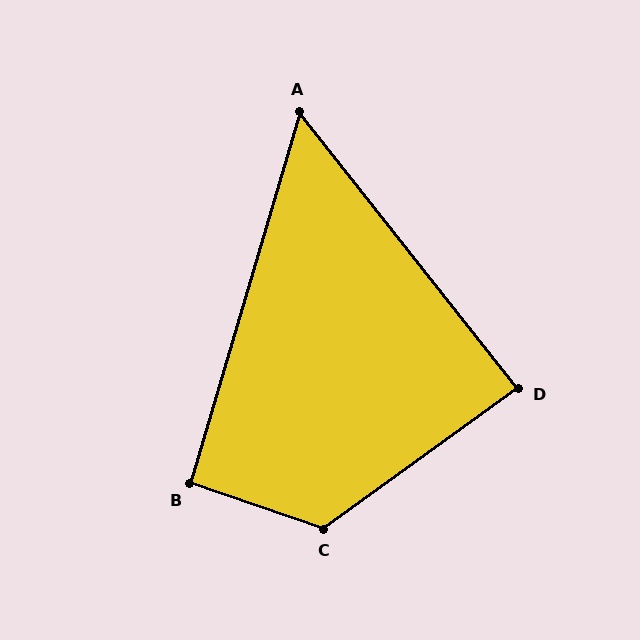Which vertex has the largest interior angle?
C, at approximately 125 degrees.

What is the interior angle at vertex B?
Approximately 92 degrees (approximately right).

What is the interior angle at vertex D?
Approximately 88 degrees (approximately right).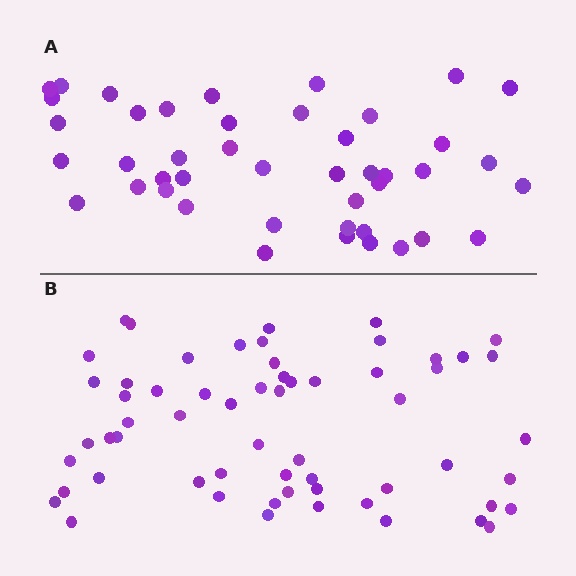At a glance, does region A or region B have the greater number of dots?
Region B (the bottom region) has more dots.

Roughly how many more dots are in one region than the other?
Region B has approximately 15 more dots than region A.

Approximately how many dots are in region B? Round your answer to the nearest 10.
About 60 dots.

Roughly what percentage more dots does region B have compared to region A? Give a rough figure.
About 35% more.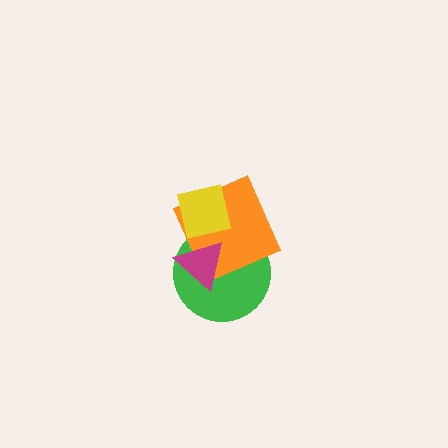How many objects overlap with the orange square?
3 objects overlap with the orange square.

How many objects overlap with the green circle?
3 objects overlap with the green circle.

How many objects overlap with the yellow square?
3 objects overlap with the yellow square.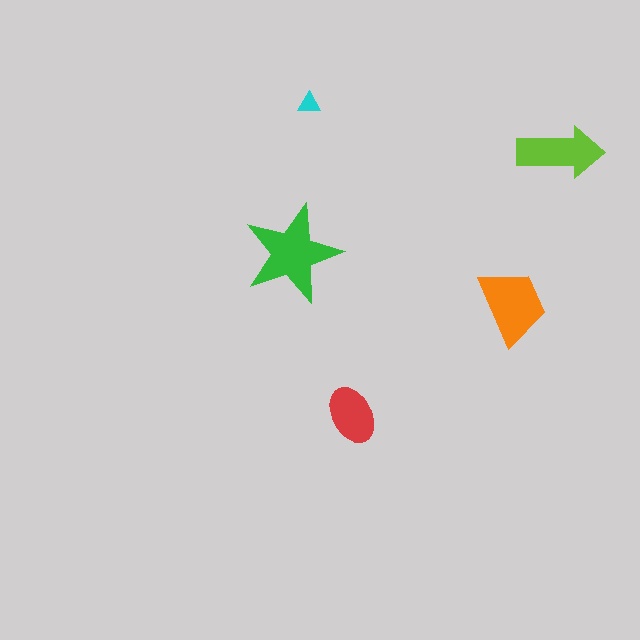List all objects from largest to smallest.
The green star, the orange trapezoid, the lime arrow, the red ellipse, the cyan triangle.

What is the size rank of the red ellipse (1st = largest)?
4th.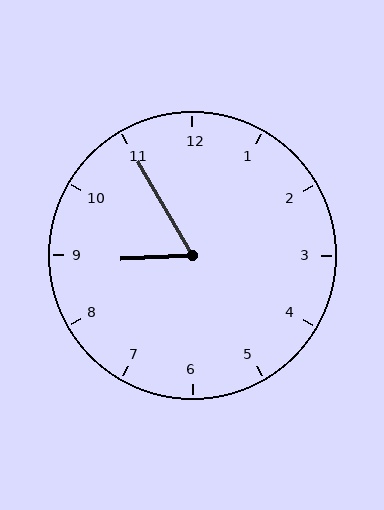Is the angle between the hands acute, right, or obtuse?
It is acute.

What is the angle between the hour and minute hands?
Approximately 62 degrees.